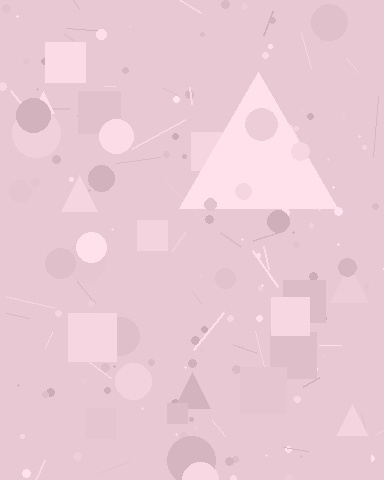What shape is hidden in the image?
A triangle is hidden in the image.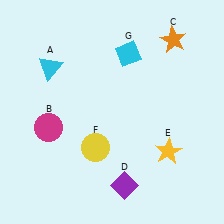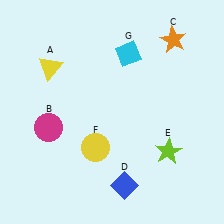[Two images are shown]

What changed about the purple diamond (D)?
In Image 1, D is purple. In Image 2, it changed to blue.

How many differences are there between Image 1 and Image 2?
There are 3 differences between the two images.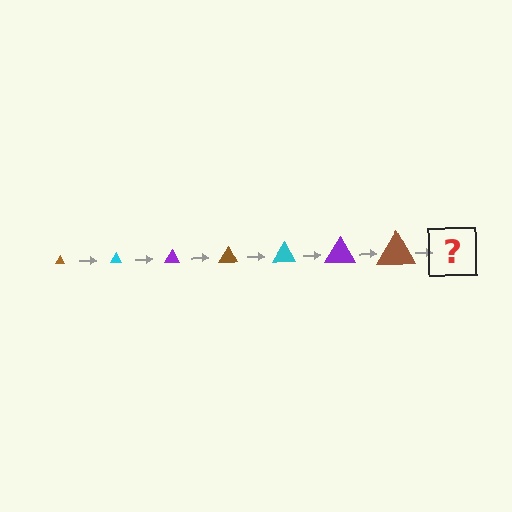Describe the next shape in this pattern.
It should be a cyan triangle, larger than the previous one.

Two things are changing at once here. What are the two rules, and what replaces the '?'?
The two rules are that the triangle grows larger each step and the color cycles through brown, cyan, and purple. The '?' should be a cyan triangle, larger than the previous one.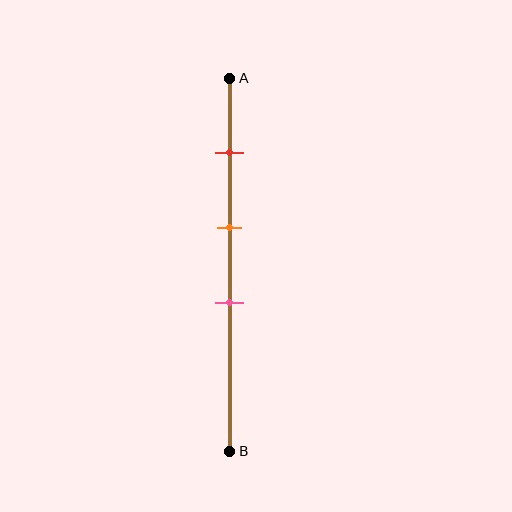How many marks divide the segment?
There are 3 marks dividing the segment.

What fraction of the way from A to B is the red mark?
The red mark is approximately 20% (0.2) of the way from A to B.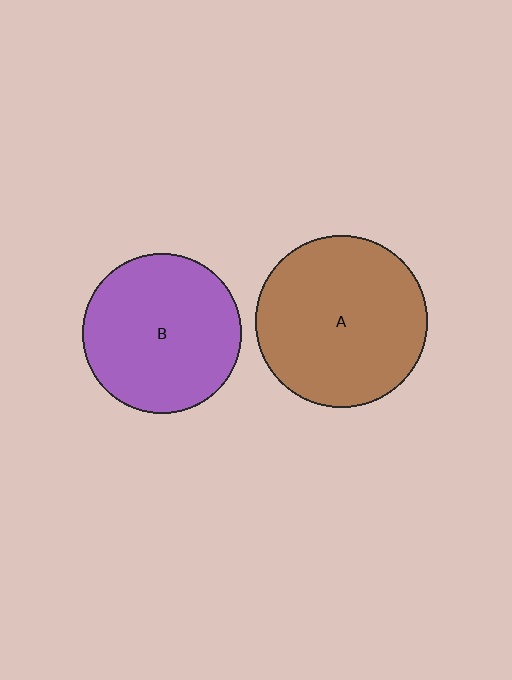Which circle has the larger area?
Circle A (brown).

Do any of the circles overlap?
No, none of the circles overlap.